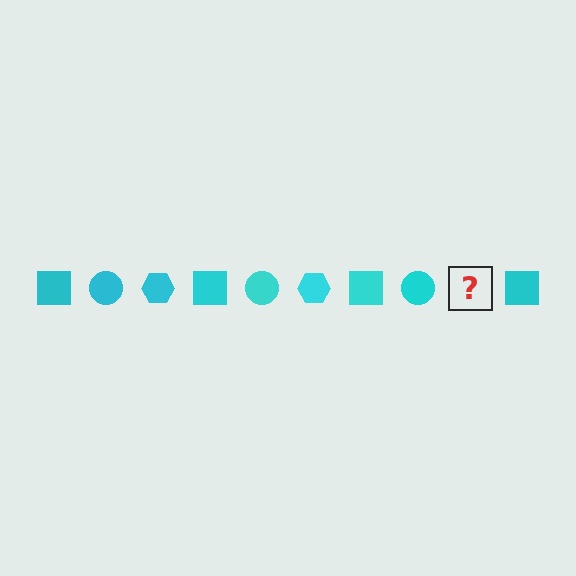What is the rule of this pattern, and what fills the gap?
The rule is that the pattern cycles through square, circle, hexagon shapes in cyan. The gap should be filled with a cyan hexagon.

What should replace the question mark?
The question mark should be replaced with a cyan hexagon.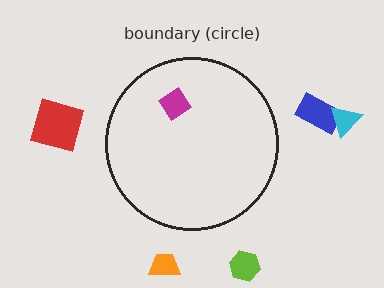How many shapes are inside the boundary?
1 inside, 5 outside.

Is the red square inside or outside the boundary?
Outside.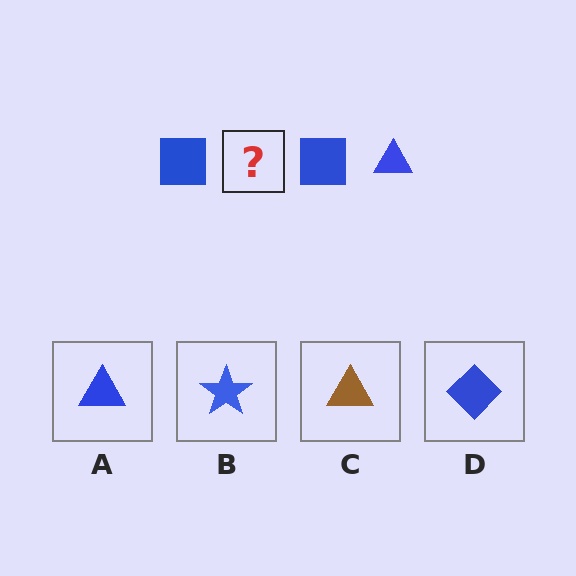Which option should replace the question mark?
Option A.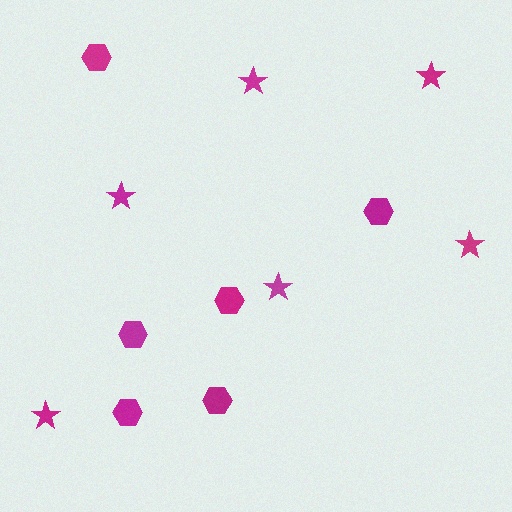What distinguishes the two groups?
There are 2 groups: one group of stars (6) and one group of hexagons (6).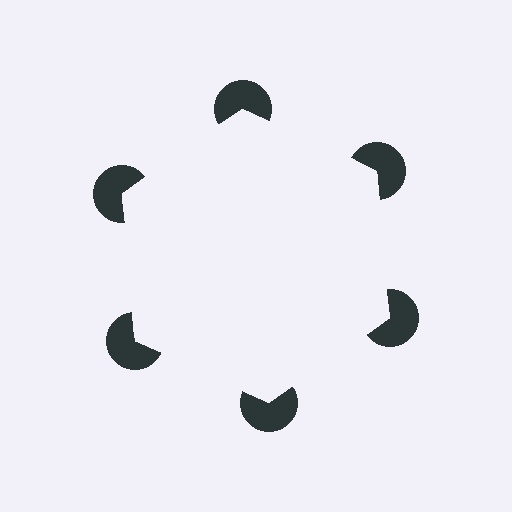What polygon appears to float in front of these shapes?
An illusory hexagon — its edges are inferred from the aligned wedge cuts in the pac-man discs, not physically drawn.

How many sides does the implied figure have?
6 sides.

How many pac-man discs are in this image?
There are 6 — one at each vertex of the illusory hexagon.